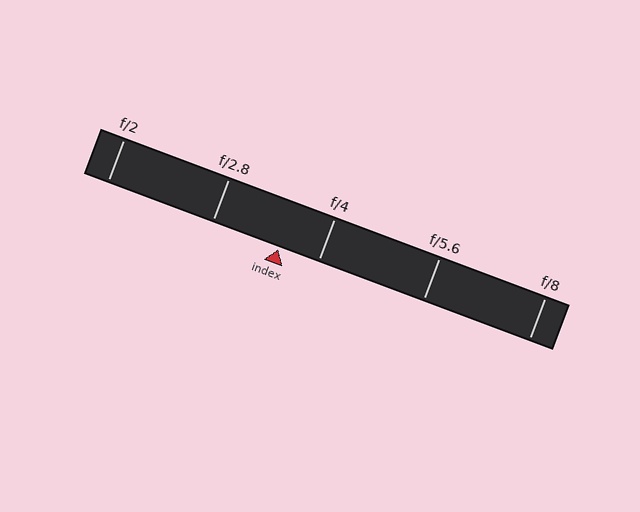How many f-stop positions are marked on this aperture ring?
There are 5 f-stop positions marked.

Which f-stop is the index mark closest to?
The index mark is closest to f/4.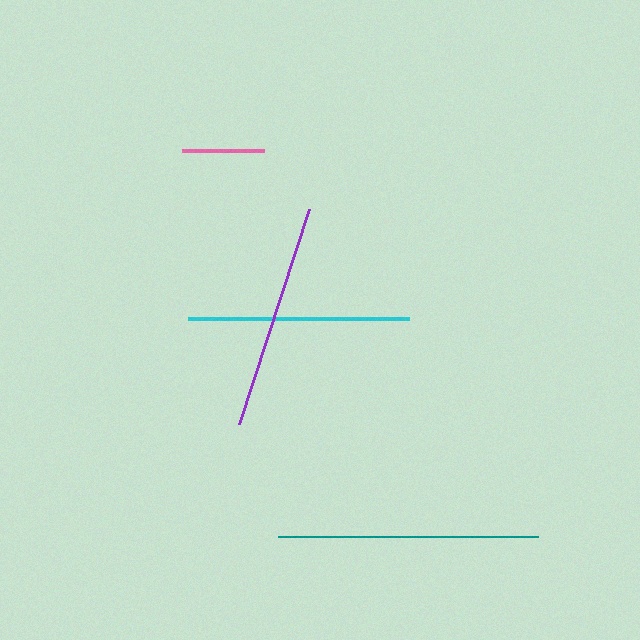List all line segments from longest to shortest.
From longest to shortest: teal, purple, cyan, pink.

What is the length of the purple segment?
The purple segment is approximately 227 pixels long.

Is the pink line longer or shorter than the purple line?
The purple line is longer than the pink line.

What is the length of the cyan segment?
The cyan segment is approximately 221 pixels long.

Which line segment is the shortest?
The pink line is the shortest at approximately 82 pixels.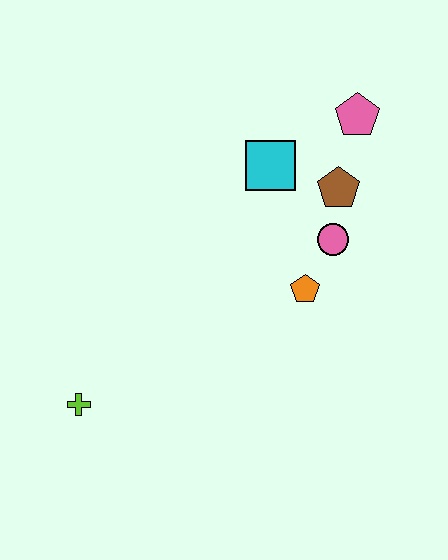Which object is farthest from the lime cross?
The pink pentagon is farthest from the lime cross.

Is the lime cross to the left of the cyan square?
Yes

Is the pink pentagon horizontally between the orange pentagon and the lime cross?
No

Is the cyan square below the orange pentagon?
No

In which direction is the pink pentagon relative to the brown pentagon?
The pink pentagon is above the brown pentagon.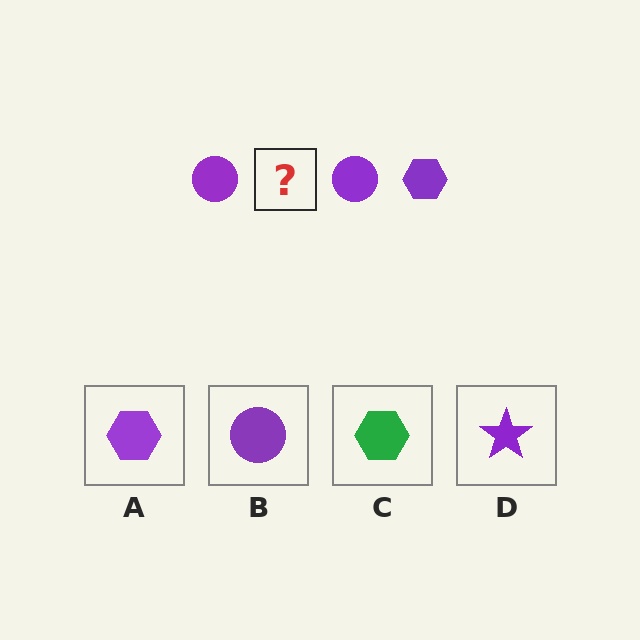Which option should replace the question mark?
Option A.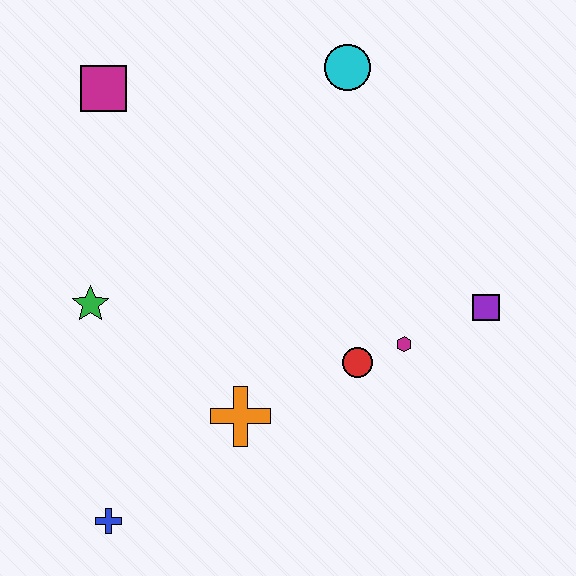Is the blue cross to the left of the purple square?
Yes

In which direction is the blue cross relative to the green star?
The blue cross is below the green star.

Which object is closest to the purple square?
The magenta hexagon is closest to the purple square.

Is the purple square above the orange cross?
Yes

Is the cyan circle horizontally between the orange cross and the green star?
No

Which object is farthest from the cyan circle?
The blue cross is farthest from the cyan circle.